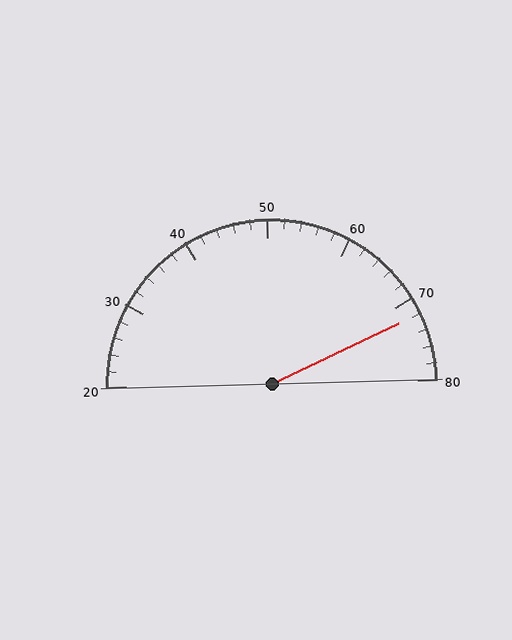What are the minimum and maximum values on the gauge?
The gauge ranges from 20 to 80.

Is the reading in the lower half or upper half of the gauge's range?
The reading is in the upper half of the range (20 to 80).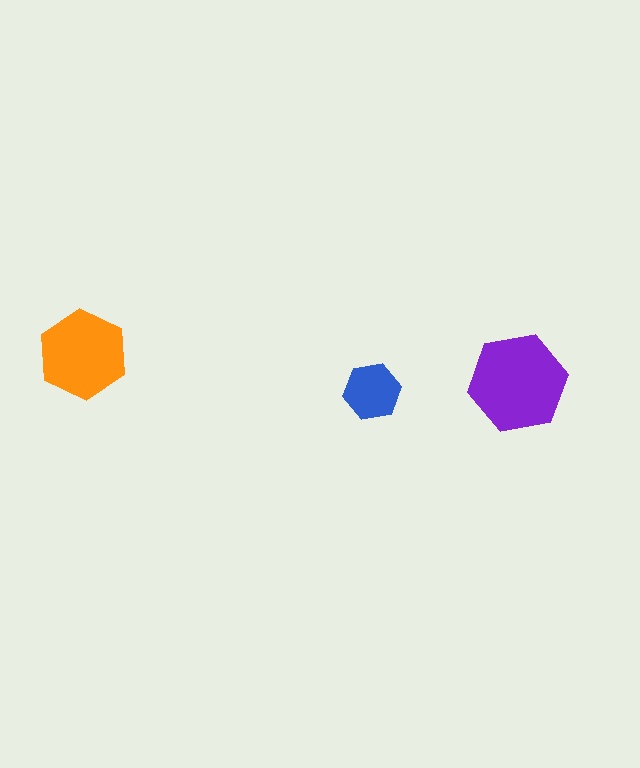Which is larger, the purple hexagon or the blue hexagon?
The purple one.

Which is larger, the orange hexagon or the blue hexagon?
The orange one.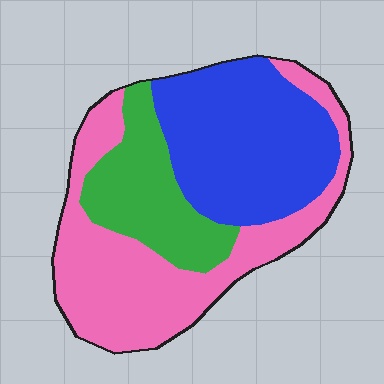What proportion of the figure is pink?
Pink covers about 40% of the figure.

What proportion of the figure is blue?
Blue covers 37% of the figure.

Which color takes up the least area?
Green, at roughly 20%.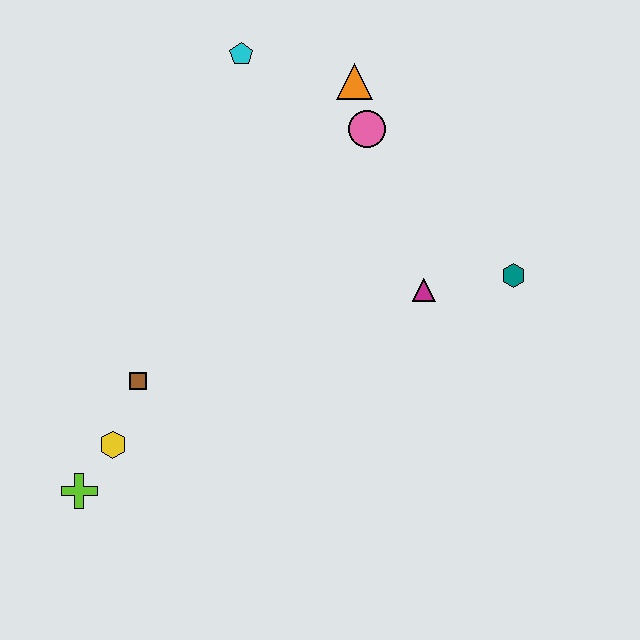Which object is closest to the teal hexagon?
The magenta triangle is closest to the teal hexagon.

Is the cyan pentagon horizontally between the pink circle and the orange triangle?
No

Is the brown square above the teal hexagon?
No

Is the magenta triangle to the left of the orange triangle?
No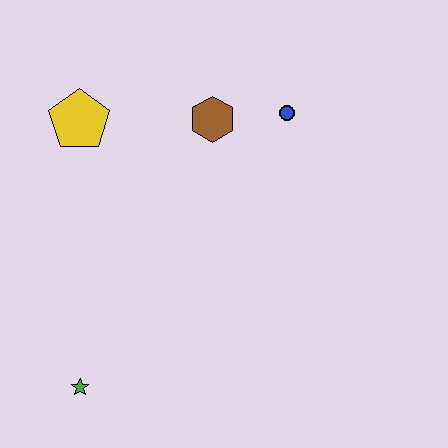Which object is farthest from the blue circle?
The green star is farthest from the blue circle.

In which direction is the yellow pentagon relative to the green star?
The yellow pentagon is above the green star.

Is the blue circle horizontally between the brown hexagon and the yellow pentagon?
No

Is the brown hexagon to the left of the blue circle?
Yes